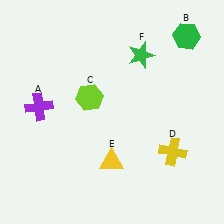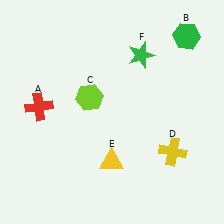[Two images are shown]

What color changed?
The cross (A) changed from purple in Image 1 to red in Image 2.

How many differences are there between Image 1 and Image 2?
There is 1 difference between the two images.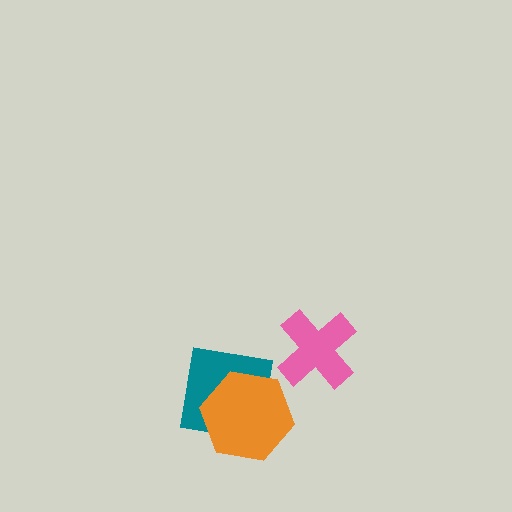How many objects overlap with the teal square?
1 object overlaps with the teal square.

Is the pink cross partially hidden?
No, no other shape covers it.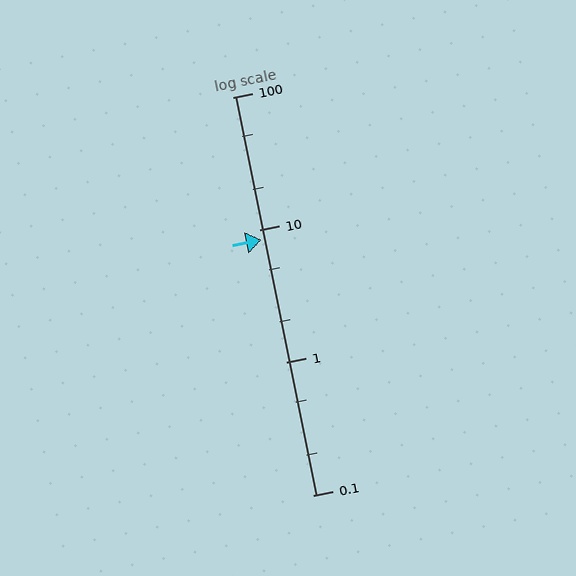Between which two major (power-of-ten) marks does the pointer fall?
The pointer is between 1 and 10.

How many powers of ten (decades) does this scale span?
The scale spans 3 decades, from 0.1 to 100.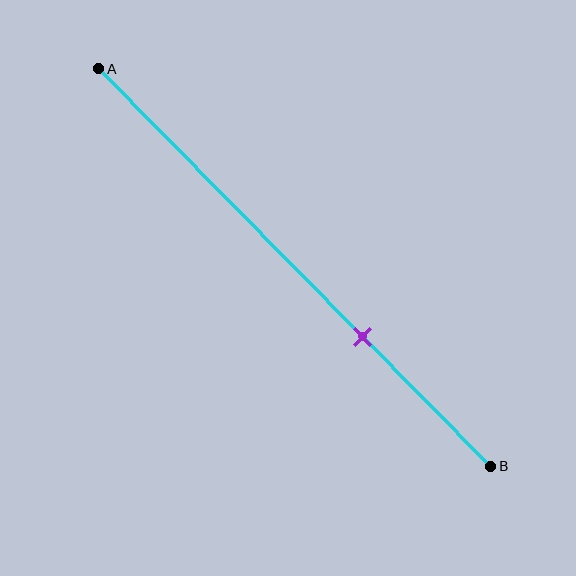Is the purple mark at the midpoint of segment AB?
No, the mark is at about 65% from A, not at the 50% midpoint.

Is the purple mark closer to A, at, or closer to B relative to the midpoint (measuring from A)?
The purple mark is closer to point B than the midpoint of segment AB.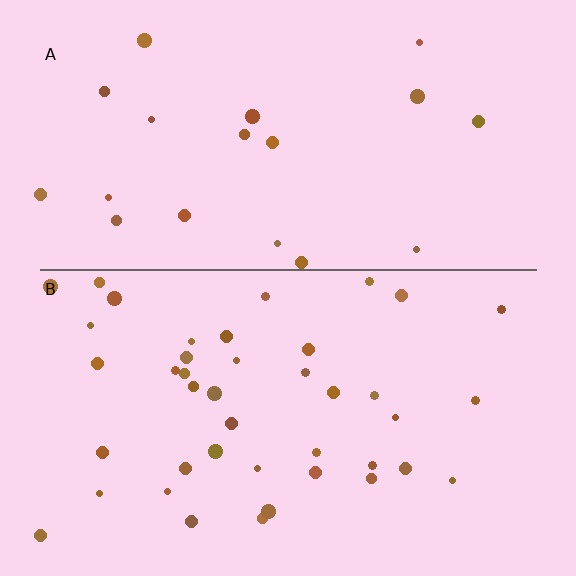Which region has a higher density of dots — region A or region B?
B (the bottom).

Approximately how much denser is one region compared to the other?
Approximately 2.1× — region B over region A.